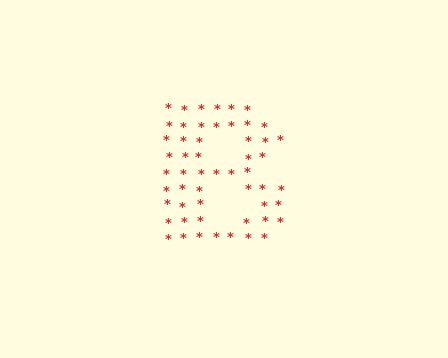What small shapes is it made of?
It is made of small asterisks.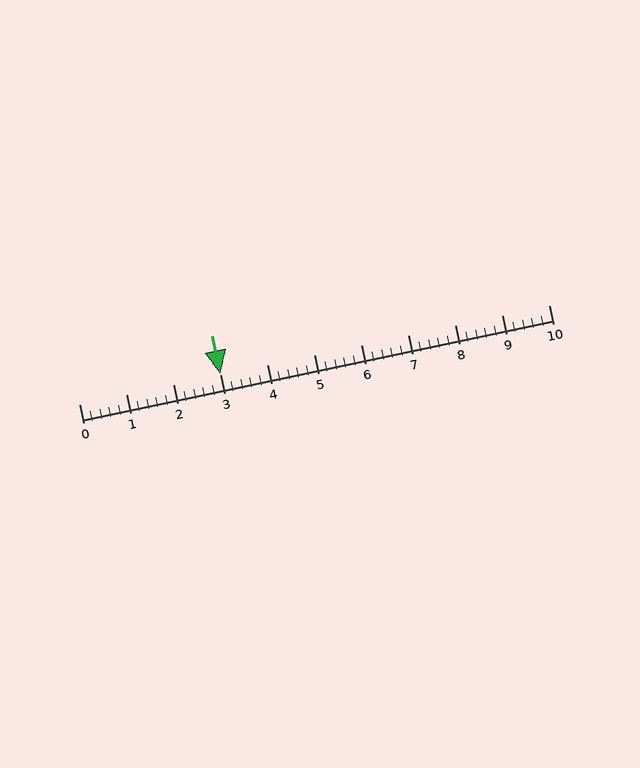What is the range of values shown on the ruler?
The ruler shows values from 0 to 10.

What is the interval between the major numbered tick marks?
The major tick marks are spaced 1 units apart.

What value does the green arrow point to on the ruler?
The green arrow points to approximately 3.0.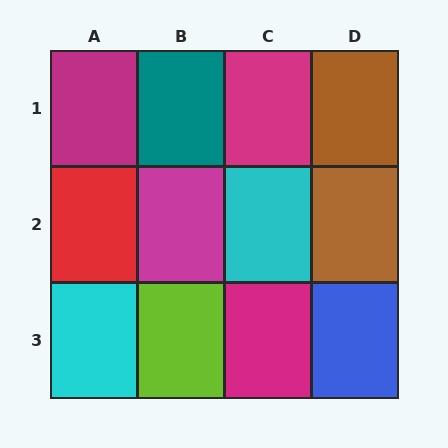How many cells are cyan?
2 cells are cyan.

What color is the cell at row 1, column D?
Brown.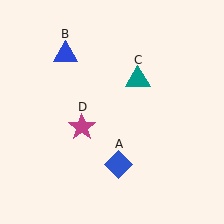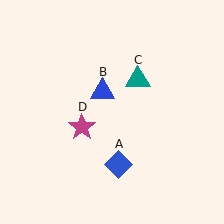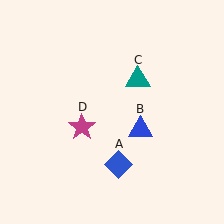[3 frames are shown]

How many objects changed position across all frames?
1 object changed position: blue triangle (object B).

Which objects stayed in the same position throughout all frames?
Blue diamond (object A) and teal triangle (object C) and magenta star (object D) remained stationary.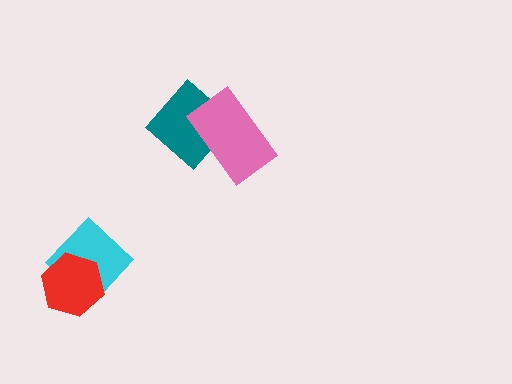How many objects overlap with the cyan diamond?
1 object overlaps with the cyan diamond.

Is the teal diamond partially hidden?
Yes, it is partially covered by another shape.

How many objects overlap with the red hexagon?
1 object overlaps with the red hexagon.